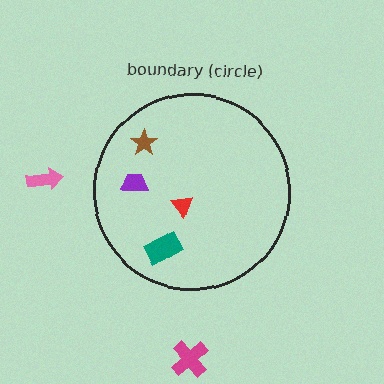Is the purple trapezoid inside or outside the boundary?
Inside.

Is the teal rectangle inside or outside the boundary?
Inside.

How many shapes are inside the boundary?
4 inside, 2 outside.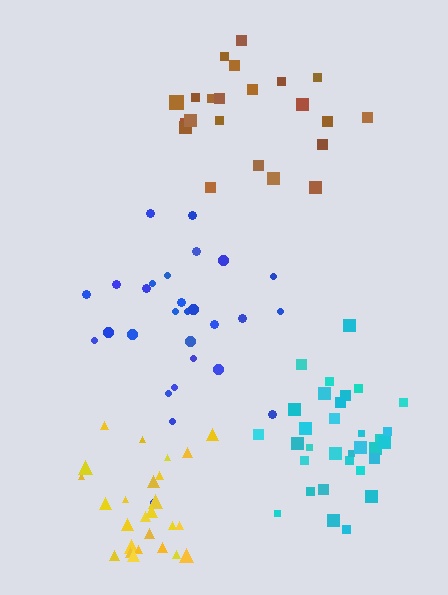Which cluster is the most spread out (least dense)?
Brown.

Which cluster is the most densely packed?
Cyan.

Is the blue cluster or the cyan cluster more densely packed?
Cyan.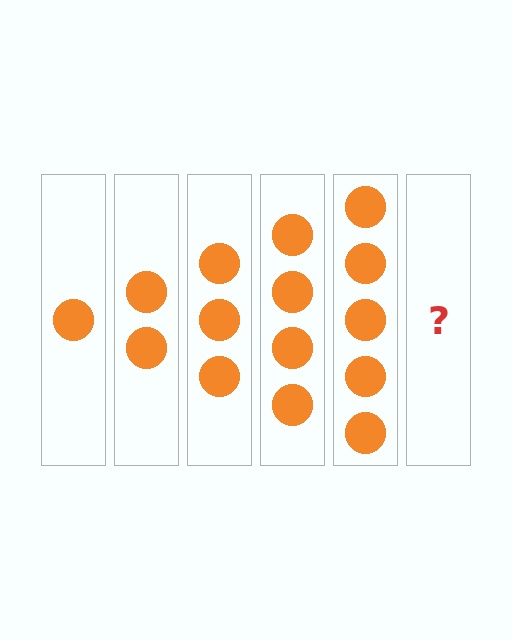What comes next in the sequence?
The next element should be 6 circles.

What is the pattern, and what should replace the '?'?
The pattern is that each step adds one more circle. The '?' should be 6 circles.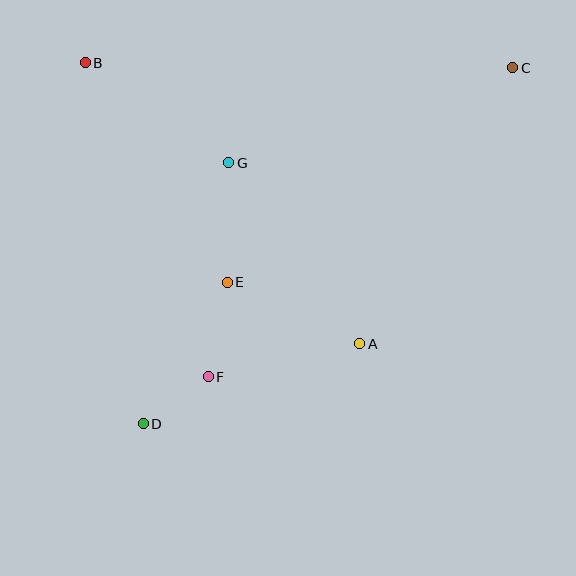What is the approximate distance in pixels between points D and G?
The distance between D and G is approximately 275 pixels.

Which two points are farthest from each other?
Points C and D are farthest from each other.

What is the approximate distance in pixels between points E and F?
The distance between E and F is approximately 96 pixels.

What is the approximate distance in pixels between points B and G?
The distance between B and G is approximately 175 pixels.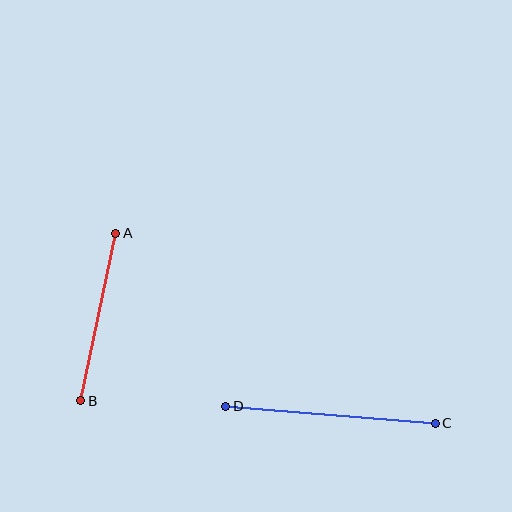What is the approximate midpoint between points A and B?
The midpoint is at approximately (98, 317) pixels.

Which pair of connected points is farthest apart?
Points C and D are farthest apart.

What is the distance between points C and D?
The distance is approximately 210 pixels.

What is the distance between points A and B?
The distance is approximately 171 pixels.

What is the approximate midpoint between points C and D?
The midpoint is at approximately (331, 415) pixels.